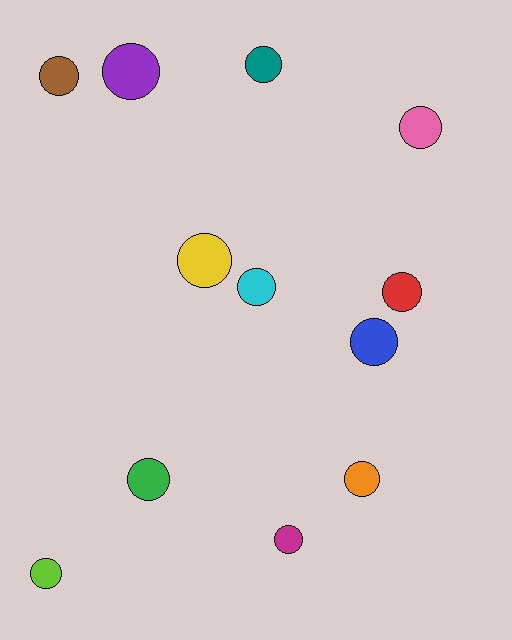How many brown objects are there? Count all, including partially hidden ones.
There is 1 brown object.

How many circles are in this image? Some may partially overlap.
There are 12 circles.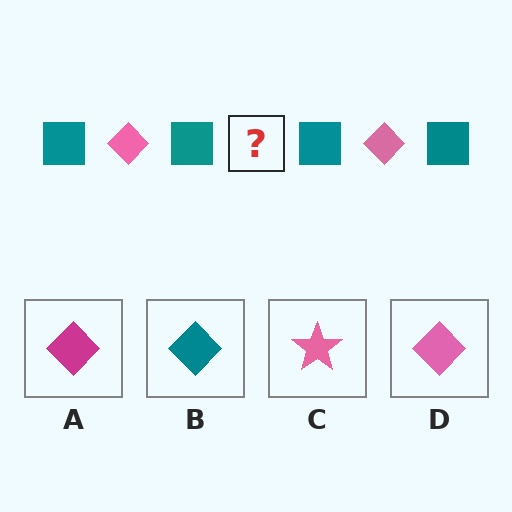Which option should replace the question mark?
Option D.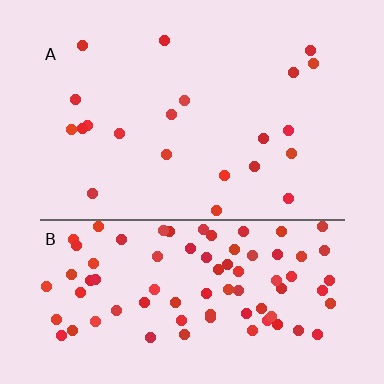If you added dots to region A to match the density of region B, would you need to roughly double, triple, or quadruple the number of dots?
Approximately quadruple.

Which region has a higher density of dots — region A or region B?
B (the bottom).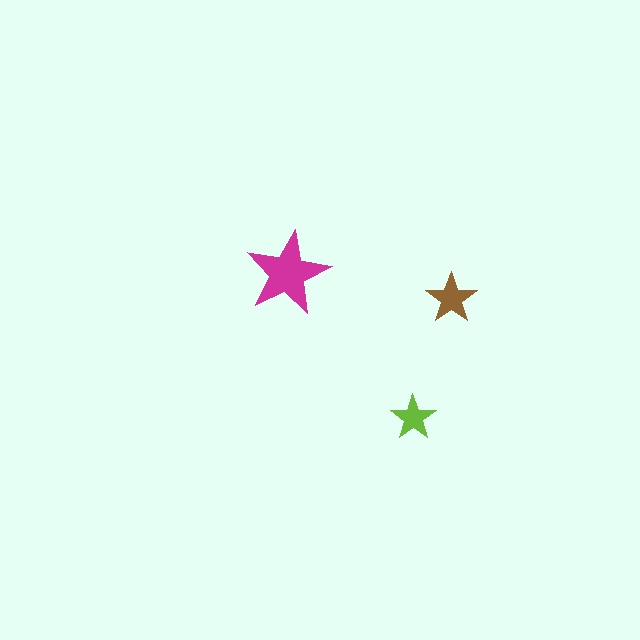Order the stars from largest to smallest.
the magenta one, the brown one, the lime one.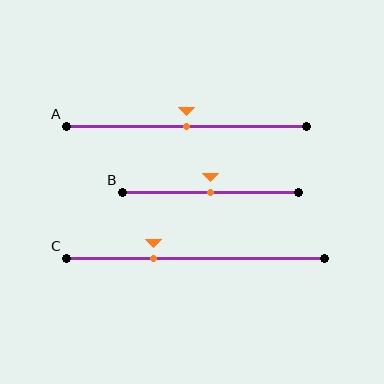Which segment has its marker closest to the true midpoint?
Segment A has its marker closest to the true midpoint.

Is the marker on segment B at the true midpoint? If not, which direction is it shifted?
Yes, the marker on segment B is at the true midpoint.